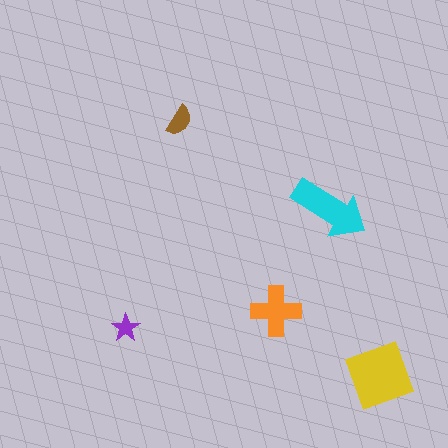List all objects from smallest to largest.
The purple star, the brown semicircle, the orange cross, the cyan arrow, the yellow square.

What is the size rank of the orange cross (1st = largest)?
3rd.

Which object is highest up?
The brown semicircle is topmost.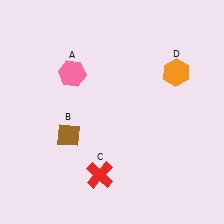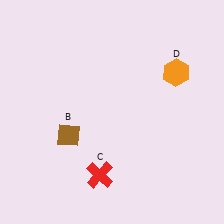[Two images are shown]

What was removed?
The pink hexagon (A) was removed in Image 2.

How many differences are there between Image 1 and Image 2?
There is 1 difference between the two images.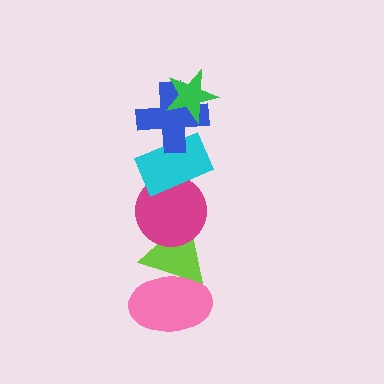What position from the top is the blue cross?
The blue cross is 2nd from the top.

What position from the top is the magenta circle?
The magenta circle is 4th from the top.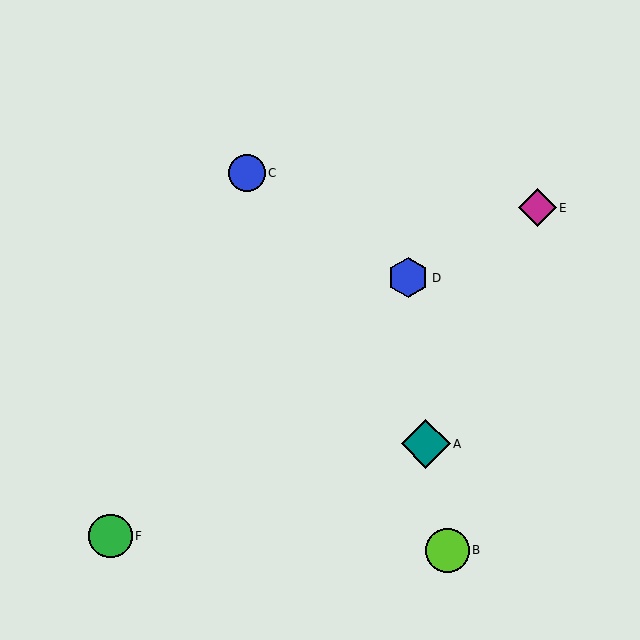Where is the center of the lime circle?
The center of the lime circle is at (447, 550).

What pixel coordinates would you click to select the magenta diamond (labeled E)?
Click at (537, 208) to select the magenta diamond E.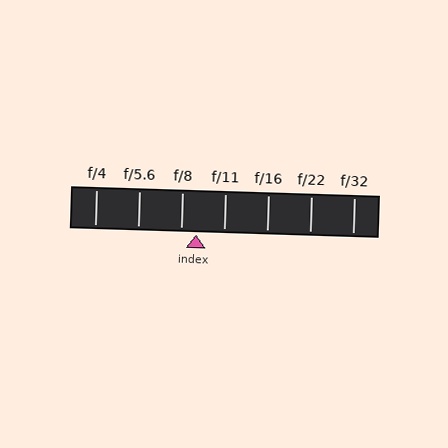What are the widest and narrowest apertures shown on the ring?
The widest aperture shown is f/4 and the narrowest is f/32.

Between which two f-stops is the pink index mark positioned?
The index mark is between f/8 and f/11.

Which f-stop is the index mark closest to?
The index mark is closest to f/8.